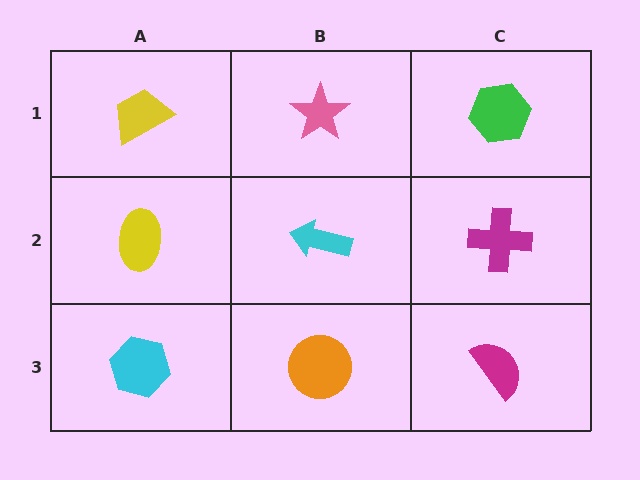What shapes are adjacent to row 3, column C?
A magenta cross (row 2, column C), an orange circle (row 3, column B).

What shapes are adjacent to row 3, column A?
A yellow ellipse (row 2, column A), an orange circle (row 3, column B).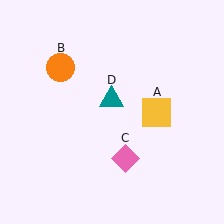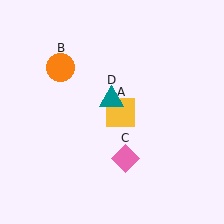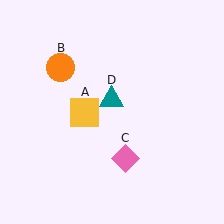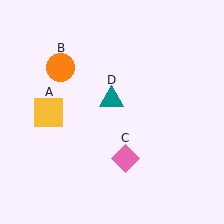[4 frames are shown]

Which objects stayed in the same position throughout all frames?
Orange circle (object B) and pink diamond (object C) and teal triangle (object D) remained stationary.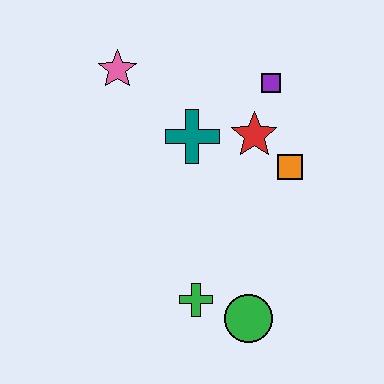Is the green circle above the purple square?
No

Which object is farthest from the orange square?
The pink star is farthest from the orange square.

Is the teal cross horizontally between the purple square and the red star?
No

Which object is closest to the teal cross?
The red star is closest to the teal cross.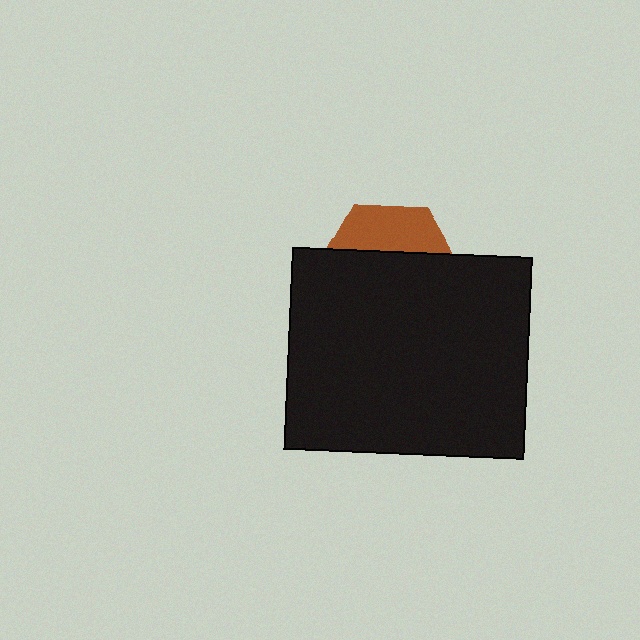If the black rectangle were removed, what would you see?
You would see the complete brown hexagon.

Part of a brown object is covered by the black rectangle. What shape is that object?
It is a hexagon.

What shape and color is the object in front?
The object in front is a black rectangle.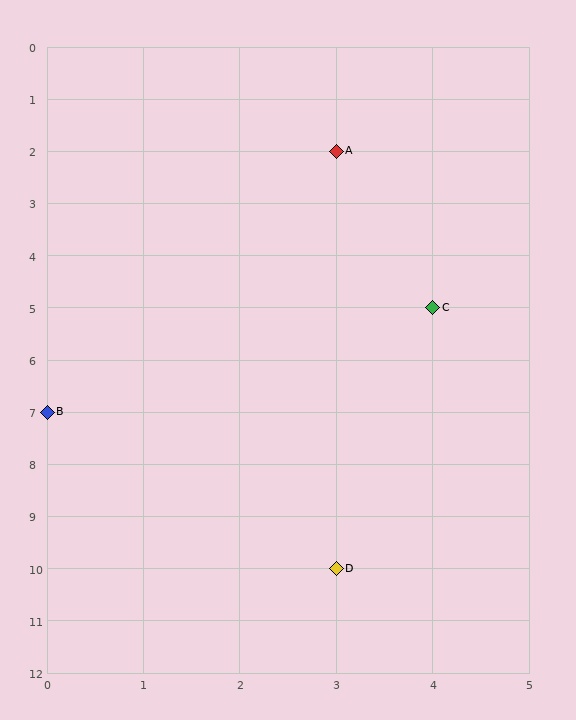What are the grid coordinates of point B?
Point B is at grid coordinates (0, 7).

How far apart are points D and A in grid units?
Points D and A are 8 rows apart.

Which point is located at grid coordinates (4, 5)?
Point C is at (4, 5).